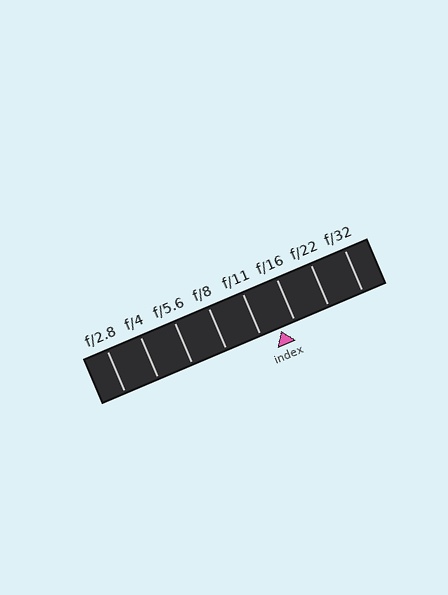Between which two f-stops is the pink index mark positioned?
The index mark is between f/11 and f/16.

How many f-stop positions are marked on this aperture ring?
There are 8 f-stop positions marked.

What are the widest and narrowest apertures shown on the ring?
The widest aperture shown is f/2.8 and the narrowest is f/32.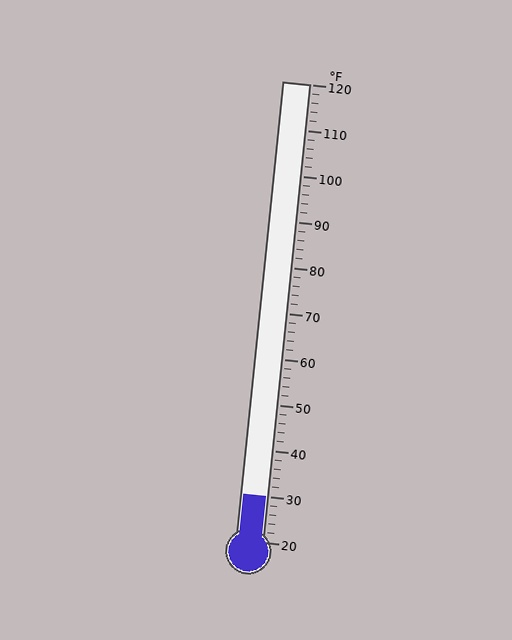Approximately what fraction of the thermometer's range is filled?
The thermometer is filled to approximately 10% of its range.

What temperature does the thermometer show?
The thermometer shows approximately 30°F.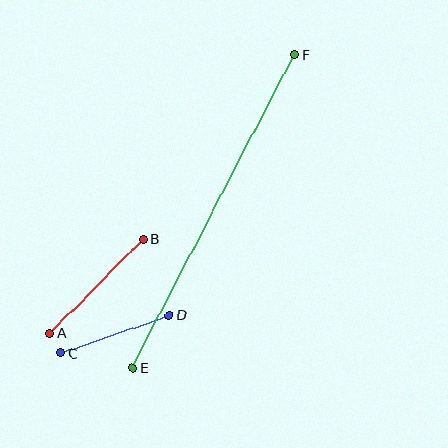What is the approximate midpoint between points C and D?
The midpoint is at approximately (115, 334) pixels.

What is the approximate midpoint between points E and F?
The midpoint is at approximately (213, 211) pixels.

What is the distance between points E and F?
The distance is approximately 352 pixels.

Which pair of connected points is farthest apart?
Points E and F are farthest apart.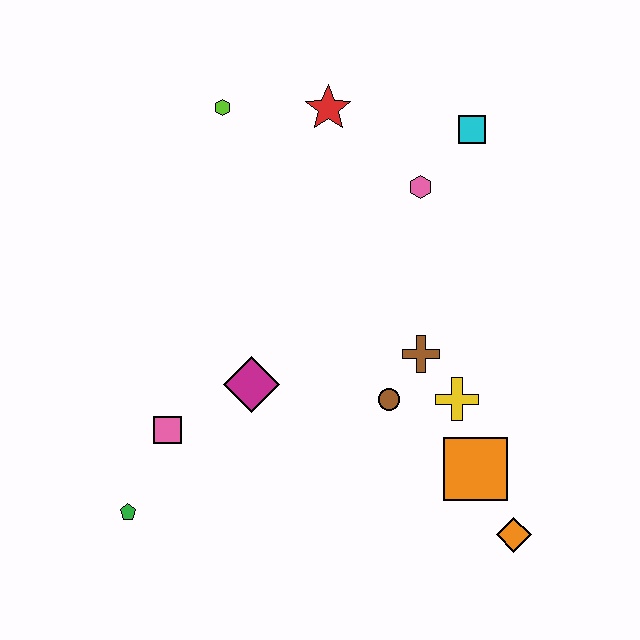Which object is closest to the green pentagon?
The pink square is closest to the green pentagon.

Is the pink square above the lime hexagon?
No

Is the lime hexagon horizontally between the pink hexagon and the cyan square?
No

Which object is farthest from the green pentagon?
The cyan square is farthest from the green pentagon.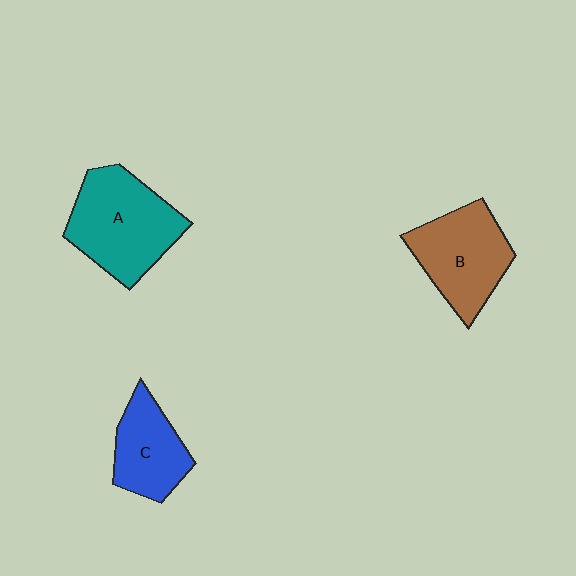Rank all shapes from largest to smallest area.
From largest to smallest: A (teal), B (brown), C (blue).